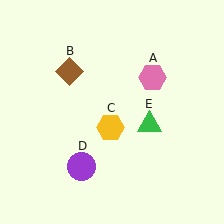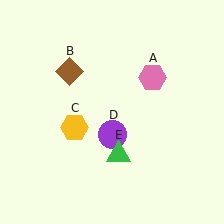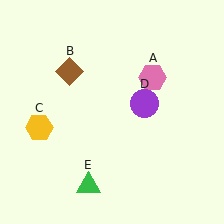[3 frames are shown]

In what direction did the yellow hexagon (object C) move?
The yellow hexagon (object C) moved left.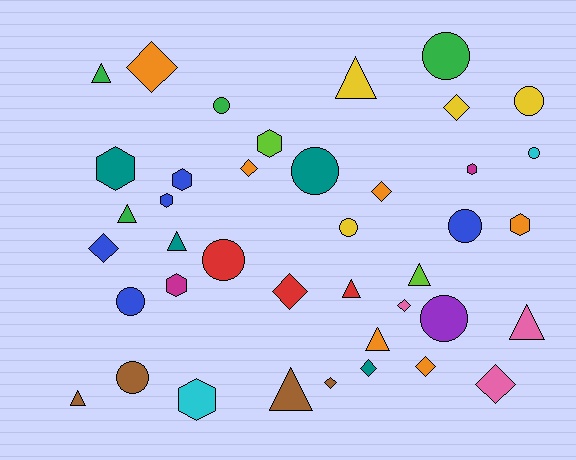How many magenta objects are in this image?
There are 2 magenta objects.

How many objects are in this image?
There are 40 objects.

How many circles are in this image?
There are 11 circles.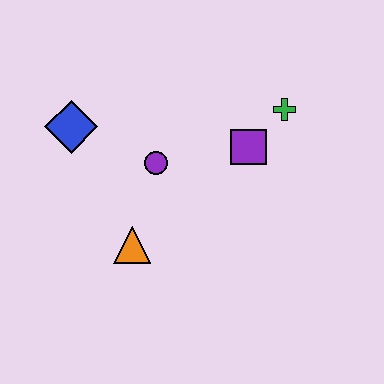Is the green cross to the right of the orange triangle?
Yes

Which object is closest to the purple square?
The green cross is closest to the purple square.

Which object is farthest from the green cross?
The blue diamond is farthest from the green cross.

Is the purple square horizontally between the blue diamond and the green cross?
Yes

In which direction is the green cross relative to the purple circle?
The green cross is to the right of the purple circle.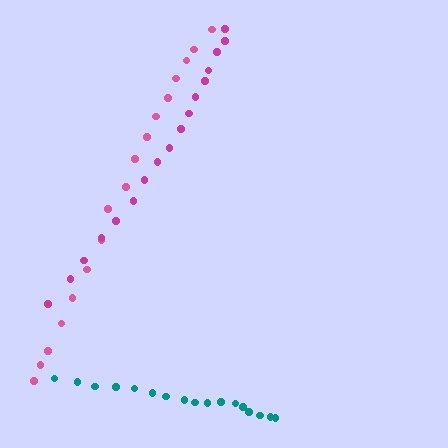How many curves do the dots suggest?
There are 3 distinct paths.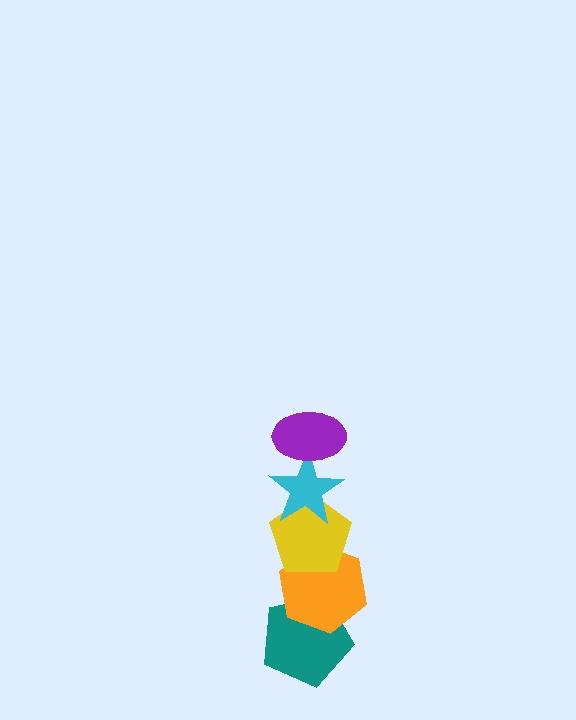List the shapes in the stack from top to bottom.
From top to bottom: the purple ellipse, the cyan star, the yellow pentagon, the orange hexagon, the teal pentagon.